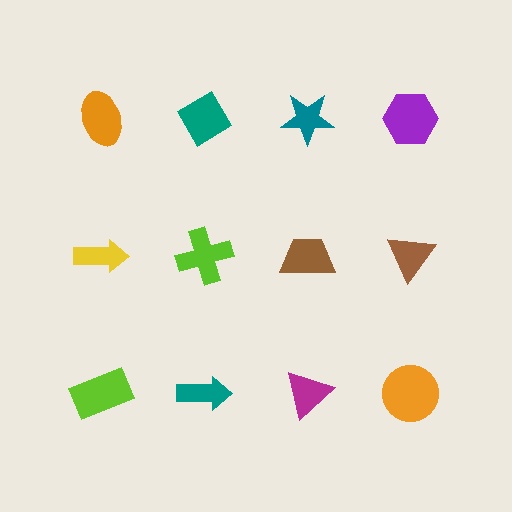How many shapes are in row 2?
4 shapes.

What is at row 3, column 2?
A teal arrow.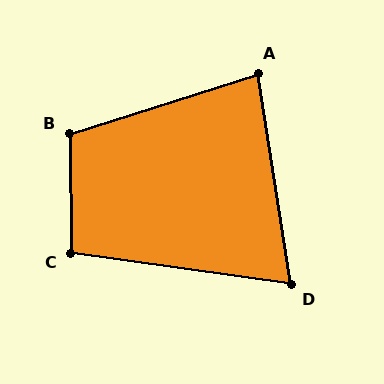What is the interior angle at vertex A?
Approximately 81 degrees (acute).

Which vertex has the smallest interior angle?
D, at approximately 73 degrees.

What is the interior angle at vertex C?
Approximately 99 degrees (obtuse).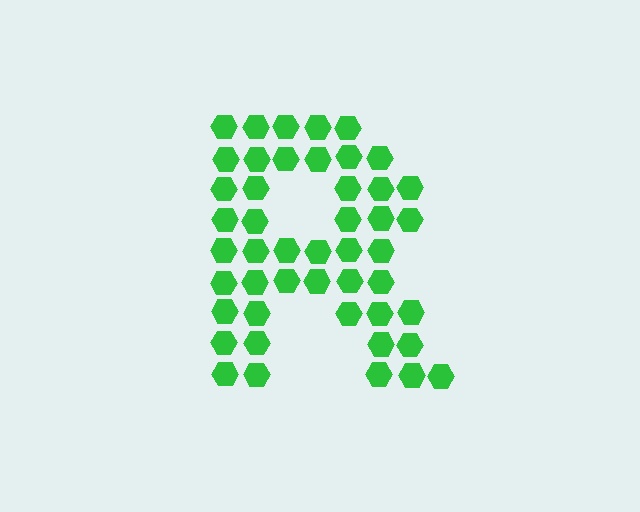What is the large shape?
The large shape is the letter R.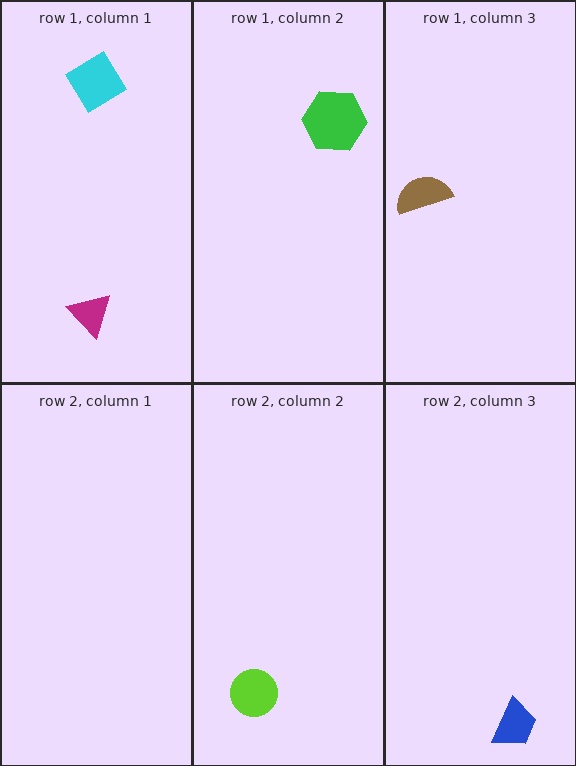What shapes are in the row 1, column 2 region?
The green hexagon.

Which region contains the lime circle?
The row 2, column 2 region.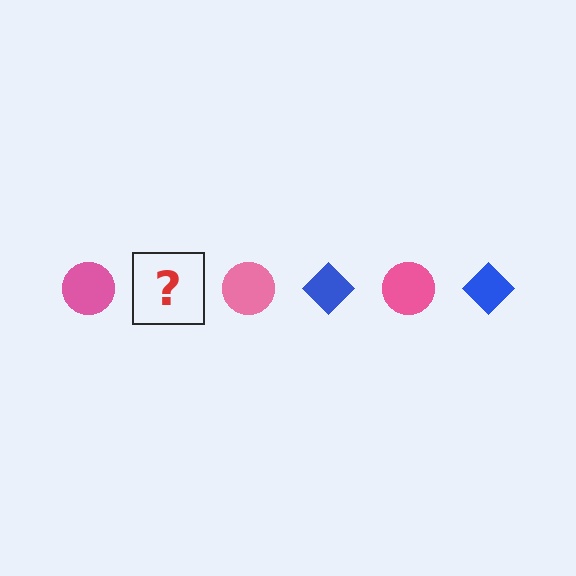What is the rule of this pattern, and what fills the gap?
The rule is that the pattern alternates between pink circle and blue diamond. The gap should be filled with a blue diamond.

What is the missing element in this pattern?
The missing element is a blue diamond.